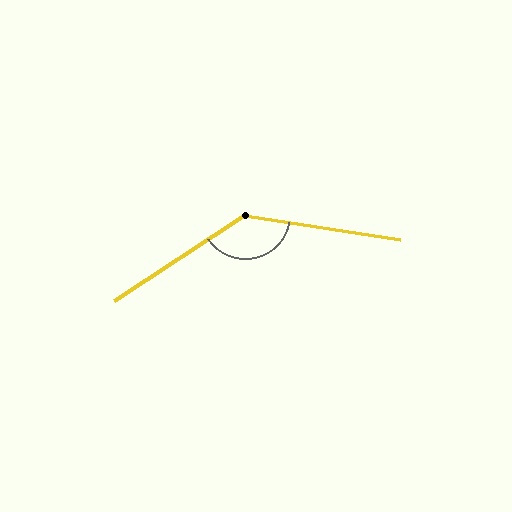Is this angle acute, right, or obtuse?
It is obtuse.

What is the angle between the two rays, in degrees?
Approximately 138 degrees.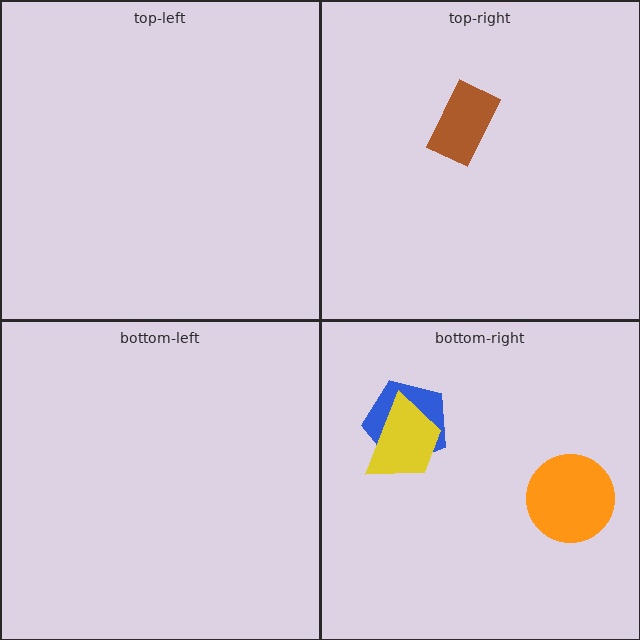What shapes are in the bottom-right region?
The orange circle, the blue pentagon, the yellow trapezoid.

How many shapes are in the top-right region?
1.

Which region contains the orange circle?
The bottom-right region.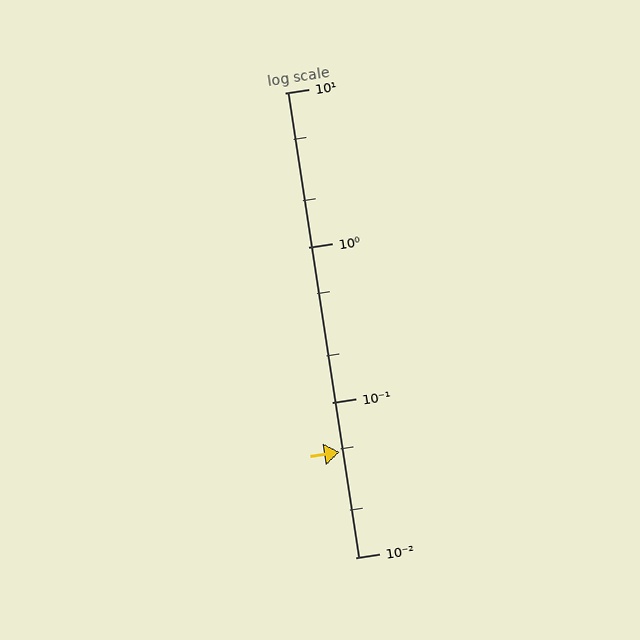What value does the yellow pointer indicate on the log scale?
The pointer indicates approximately 0.048.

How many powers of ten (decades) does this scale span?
The scale spans 3 decades, from 0.01 to 10.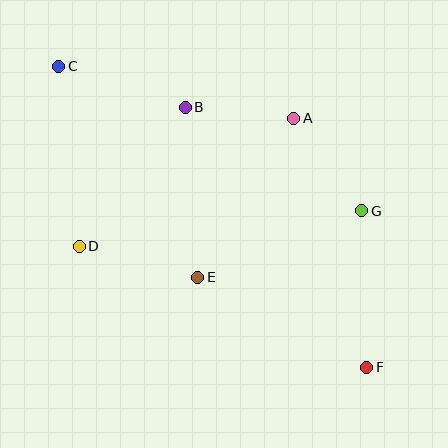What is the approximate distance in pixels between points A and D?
The distance between A and D is approximately 250 pixels.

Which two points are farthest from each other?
Points C and F are farthest from each other.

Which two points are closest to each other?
Points A and B are closest to each other.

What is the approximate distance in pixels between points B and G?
The distance between B and G is approximately 205 pixels.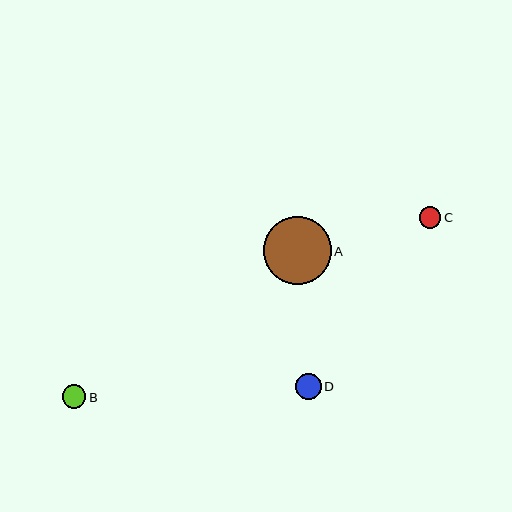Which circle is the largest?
Circle A is the largest with a size of approximately 68 pixels.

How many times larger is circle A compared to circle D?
Circle A is approximately 2.6 times the size of circle D.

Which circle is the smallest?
Circle C is the smallest with a size of approximately 22 pixels.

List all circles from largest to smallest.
From largest to smallest: A, D, B, C.